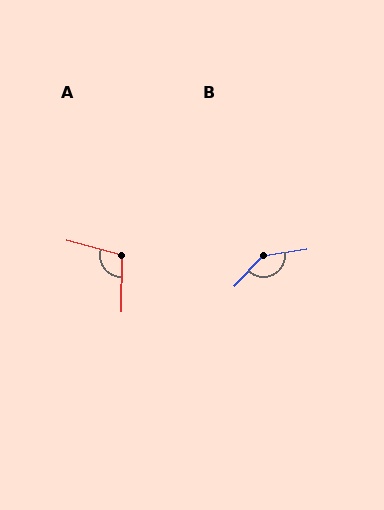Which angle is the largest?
B, at approximately 141 degrees.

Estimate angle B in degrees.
Approximately 141 degrees.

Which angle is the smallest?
A, at approximately 104 degrees.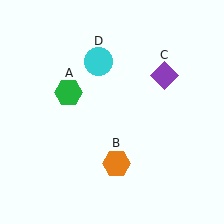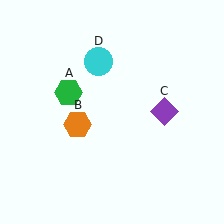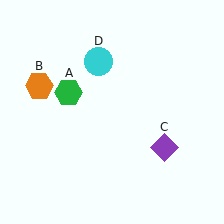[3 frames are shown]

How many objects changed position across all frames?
2 objects changed position: orange hexagon (object B), purple diamond (object C).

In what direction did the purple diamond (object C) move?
The purple diamond (object C) moved down.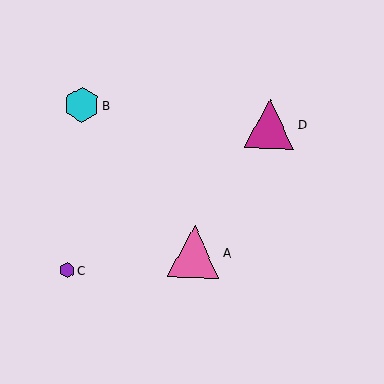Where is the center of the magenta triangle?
The center of the magenta triangle is at (269, 124).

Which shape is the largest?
The pink triangle (labeled A) is the largest.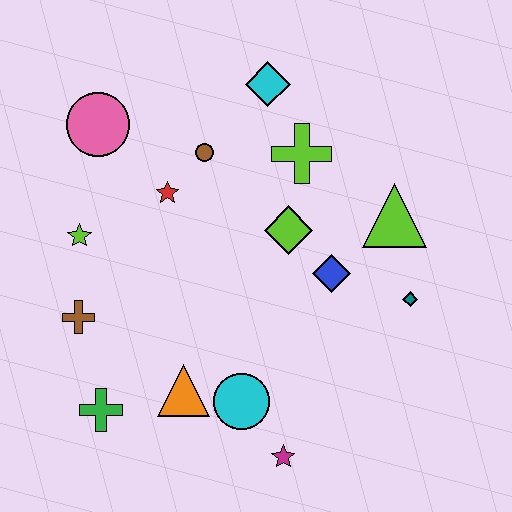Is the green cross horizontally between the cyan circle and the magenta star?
No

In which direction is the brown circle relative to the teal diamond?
The brown circle is to the left of the teal diamond.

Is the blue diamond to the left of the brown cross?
No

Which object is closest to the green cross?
The orange triangle is closest to the green cross.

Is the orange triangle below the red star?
Yes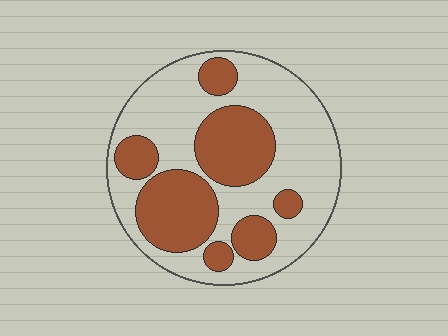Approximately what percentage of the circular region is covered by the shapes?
Approximately 40%.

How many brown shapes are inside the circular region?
7.